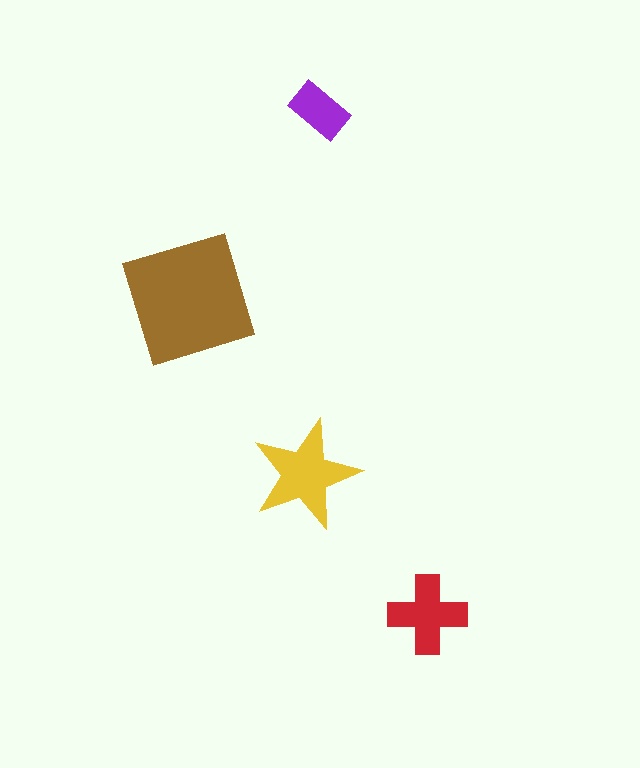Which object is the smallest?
The purple rectangle.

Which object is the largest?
The brown square.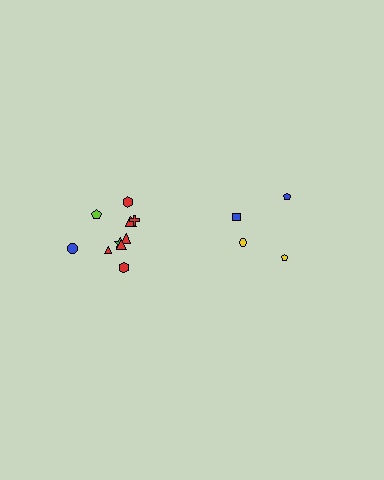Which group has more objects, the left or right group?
The left group.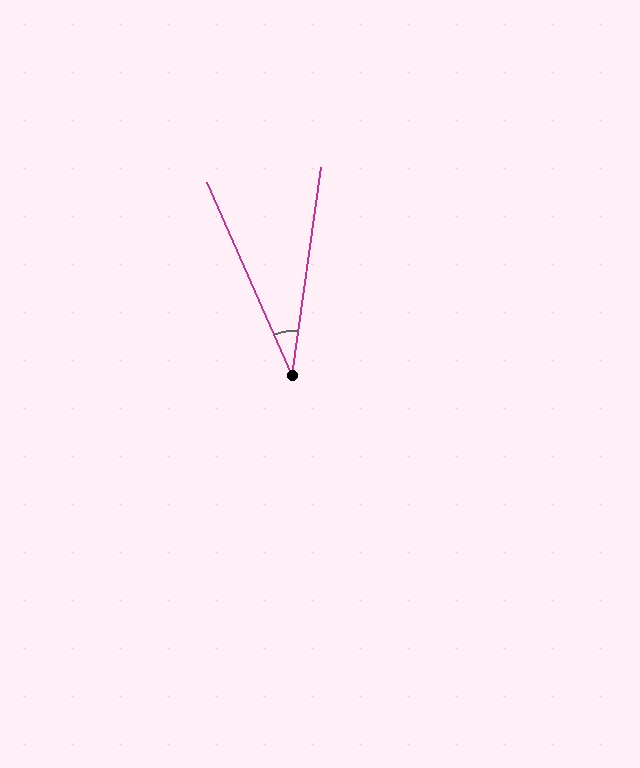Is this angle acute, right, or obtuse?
It is acute.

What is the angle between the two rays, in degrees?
Approximately 32 degrees.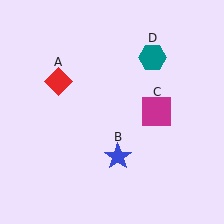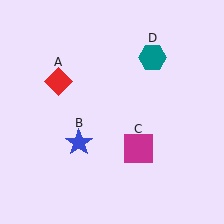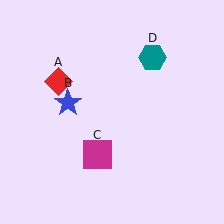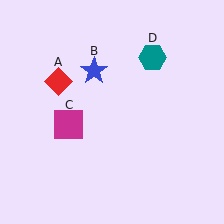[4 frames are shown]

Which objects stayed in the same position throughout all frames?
Red diamond (object A) and teal hexagon (object D) remained stationary.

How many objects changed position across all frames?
2 objects changed position: blue star (object B), magenta square (object C).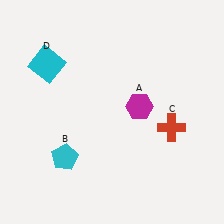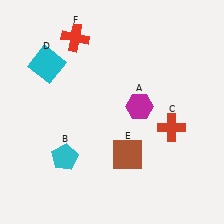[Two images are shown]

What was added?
A brown square (E), a red cross (F) were added in Image 2.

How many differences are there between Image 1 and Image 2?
There are 2 differences between the two images.